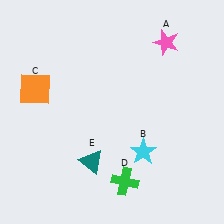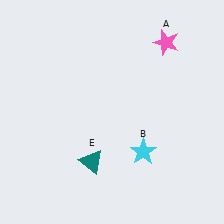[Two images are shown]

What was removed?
The orange square (C), the green cross (D) were removed in Image 2.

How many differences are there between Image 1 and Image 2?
There are 2 differences between the two images.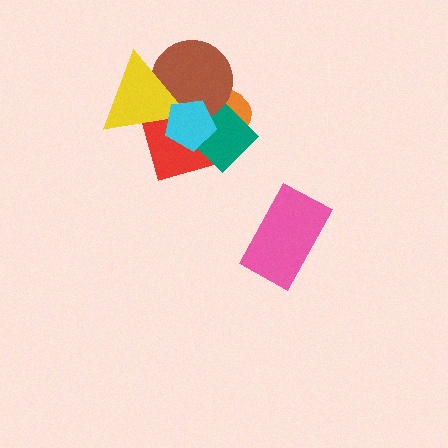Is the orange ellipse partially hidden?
Yes, it is partially covered by another shape.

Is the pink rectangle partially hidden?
No, no other shape covers it.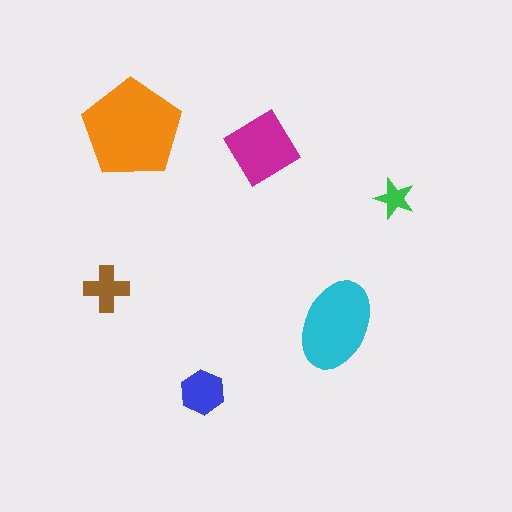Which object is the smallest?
The green star.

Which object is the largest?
The orange pentagon.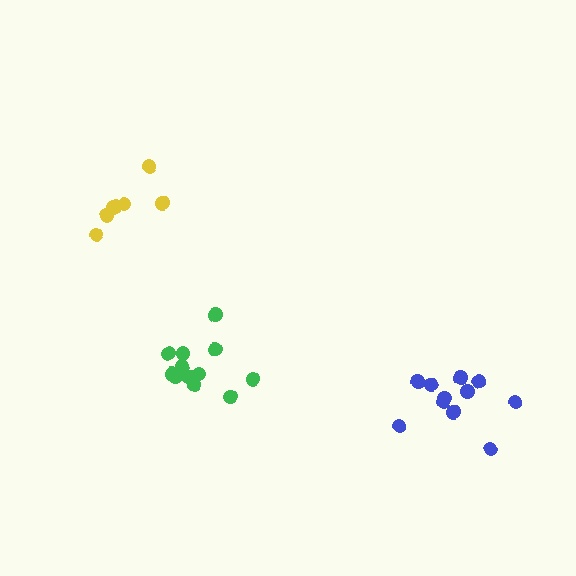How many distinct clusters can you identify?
There are 3 distinct clusters.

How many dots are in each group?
Group 1: 7 dots, Group 2: 11 dots, Group 3: 12 dots (30 total).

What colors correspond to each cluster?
The clusters are colored: yellow, blue, green.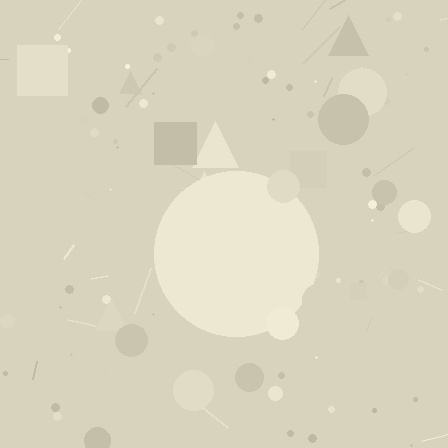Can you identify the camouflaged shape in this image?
The camouflaged shape is a circle.